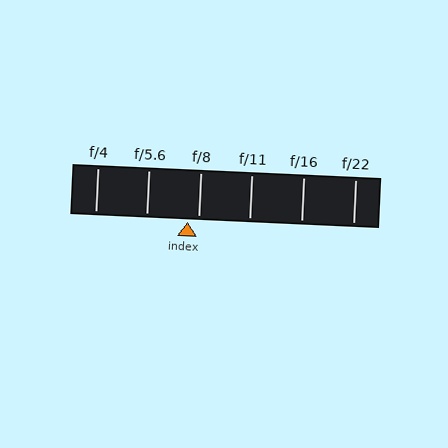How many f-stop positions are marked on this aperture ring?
There are 6 f-stop positions marked.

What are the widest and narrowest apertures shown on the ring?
The widest aperture shown is f/4 and the narrowest is f/22.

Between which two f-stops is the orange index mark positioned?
The index mark is between f/5.6 and f/8.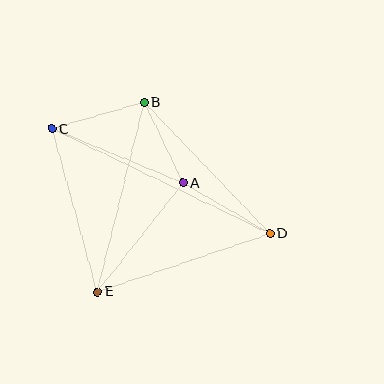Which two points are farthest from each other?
Points C and D are farthest from each other.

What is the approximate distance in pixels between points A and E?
The distance between A and E is approximately 138 pixels.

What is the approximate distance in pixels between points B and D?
The distance between B and D is approximately 182 pixels.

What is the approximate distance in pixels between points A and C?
The distance between A and C is approximately 142 pixels.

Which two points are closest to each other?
Points A and B are closest to each other.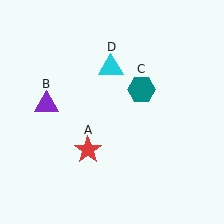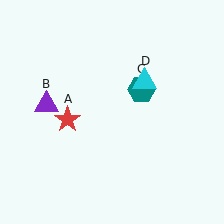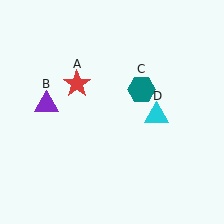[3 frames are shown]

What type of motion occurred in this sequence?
The red star (object A), cyan triangle (object D) rotated clockwise around the center of the scene.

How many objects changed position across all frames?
2 objects changed position: red star (object A), cyan triangle (object D).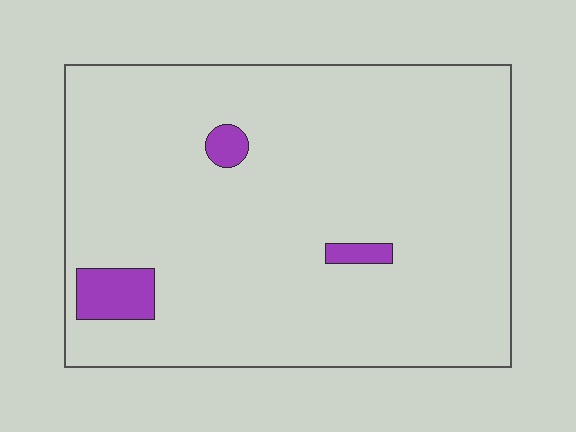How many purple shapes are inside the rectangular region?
3.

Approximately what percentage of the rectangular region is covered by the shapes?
Approximately 5%.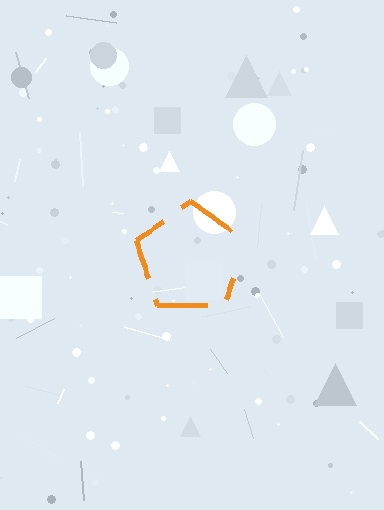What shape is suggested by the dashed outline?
The dashed outline suggests a pentagon.